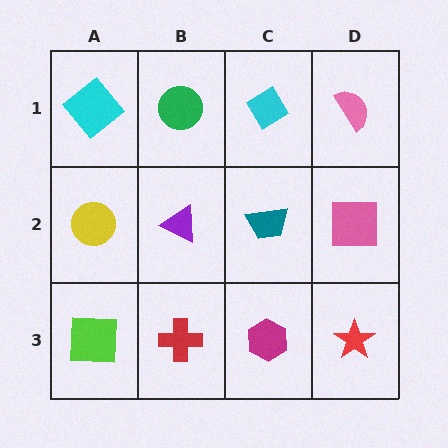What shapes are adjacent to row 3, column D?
A pink square (row 2, column D), a magenta hexagon (row 3, column C).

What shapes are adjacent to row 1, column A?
A yellow circle (row 2, column A), a green circle (row 1, column B).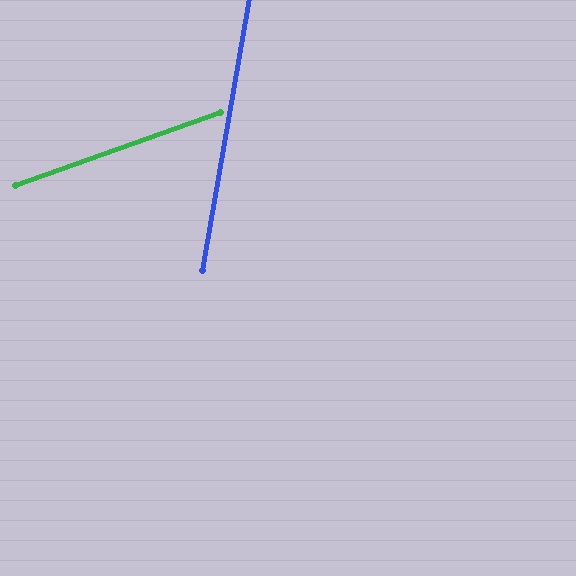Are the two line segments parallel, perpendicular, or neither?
Neither parallel nor perpendicular — they differ by about 60°.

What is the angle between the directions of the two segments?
Approximately 60 degrees.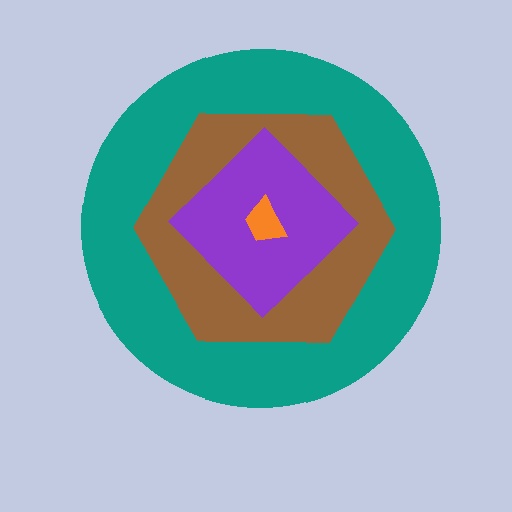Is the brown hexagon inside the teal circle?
Yes.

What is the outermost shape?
The teal circle.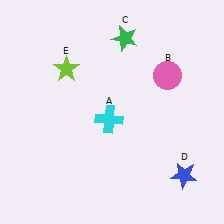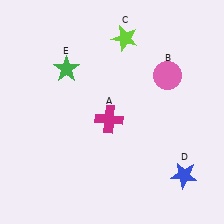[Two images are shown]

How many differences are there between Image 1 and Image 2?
There are 3 differences between the two images.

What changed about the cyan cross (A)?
In Image 1, A is cyan. In Image 2, it changed to magenta.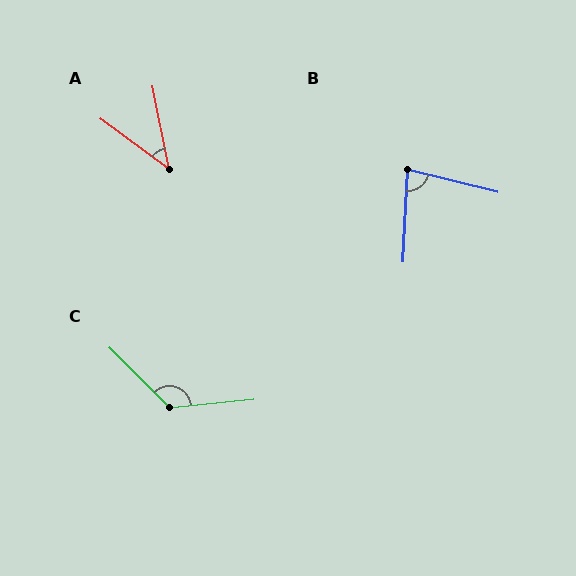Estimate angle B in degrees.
Approximately 79 degrees.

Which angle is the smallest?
A, at approximately 42 degrees.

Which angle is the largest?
C, at approximately 129 degrees.